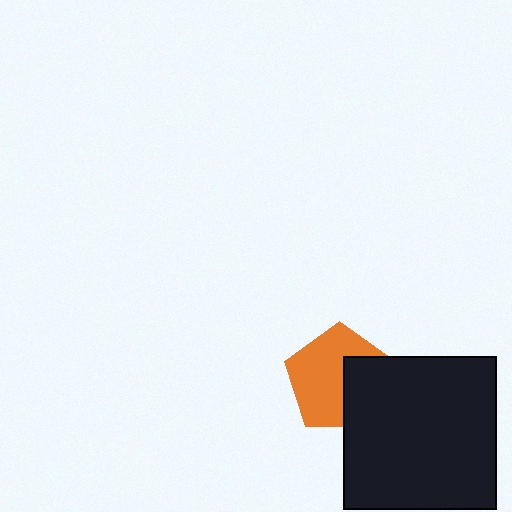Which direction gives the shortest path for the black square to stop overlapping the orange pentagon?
Moving right gives the shortest separation.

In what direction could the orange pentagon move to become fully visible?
The orange pentagon could move left. That would shift it out from behind the black square entirely.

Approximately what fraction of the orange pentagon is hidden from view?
Roughly 37% of the orange pentagon is hidden behind the black square.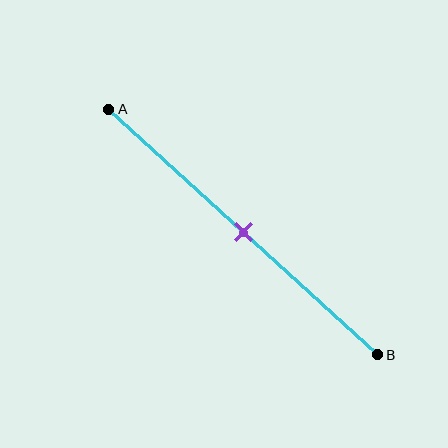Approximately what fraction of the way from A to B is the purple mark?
The purple mark is approximately 50% of the way from A to B.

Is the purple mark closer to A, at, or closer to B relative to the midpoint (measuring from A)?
The purple mark is approximately at the midpoint of segment AB.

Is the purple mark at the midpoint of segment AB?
Yes, the mark is approximately at the midpoint.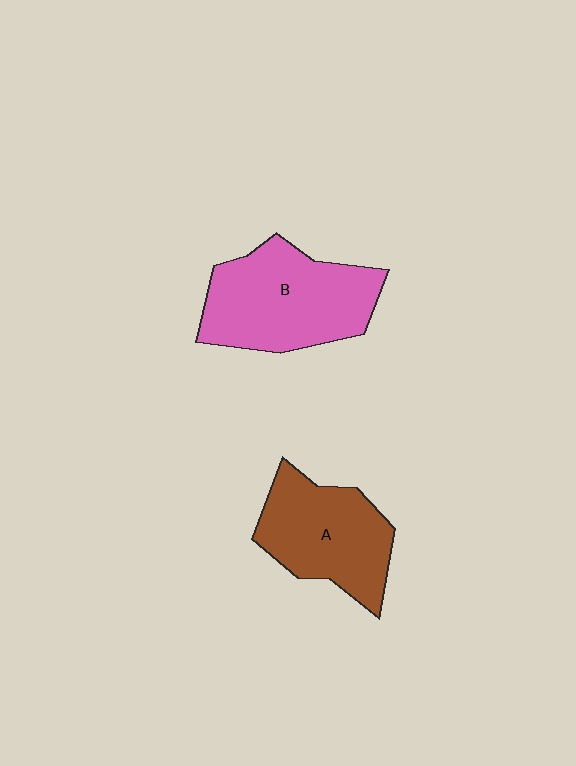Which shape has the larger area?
Shape B (pink).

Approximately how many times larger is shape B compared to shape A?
Approximately 1.2 times.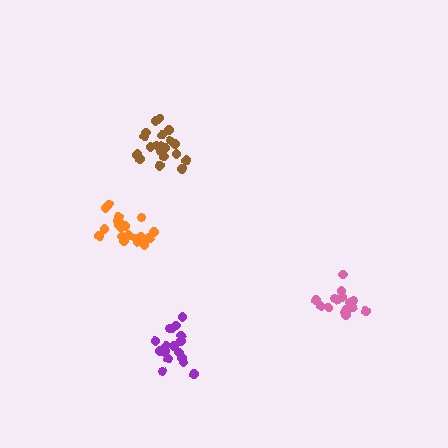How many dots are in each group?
Group 1: 17 dots, Group 2: 21 dots, Group 3: 20 dots, Group 4: 15 dots (73 total).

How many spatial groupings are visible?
There are 4 spatial groupings.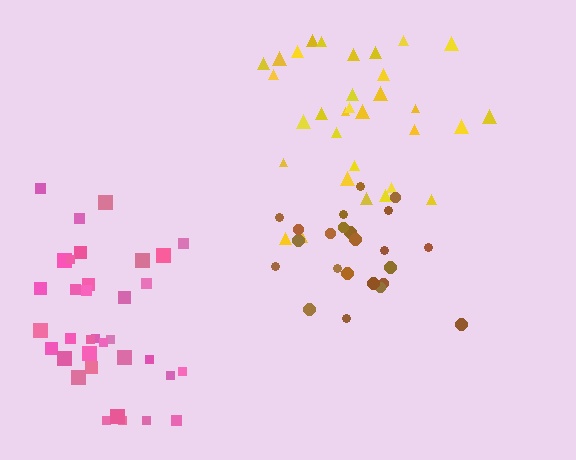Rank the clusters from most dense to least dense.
yellow, brown, pink.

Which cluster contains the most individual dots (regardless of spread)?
Pink (35).